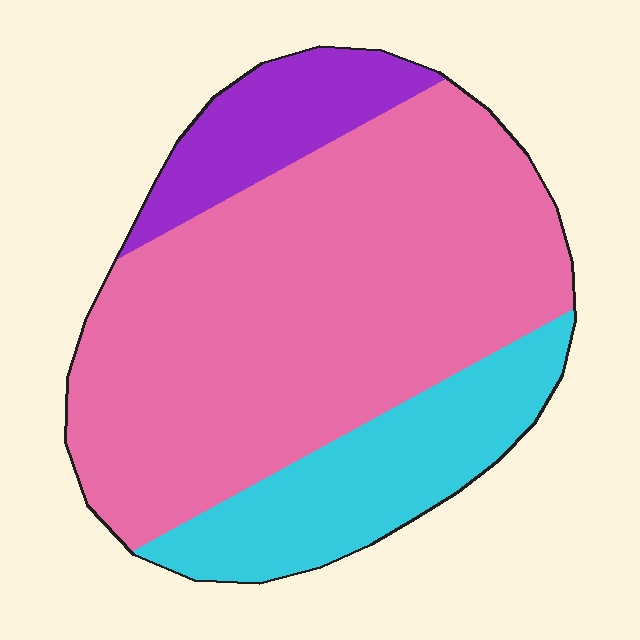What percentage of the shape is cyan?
Cyan takes up about one fifth (1/5) of the shape.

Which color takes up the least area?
Purple, at roughly 15%.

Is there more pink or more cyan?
Pink.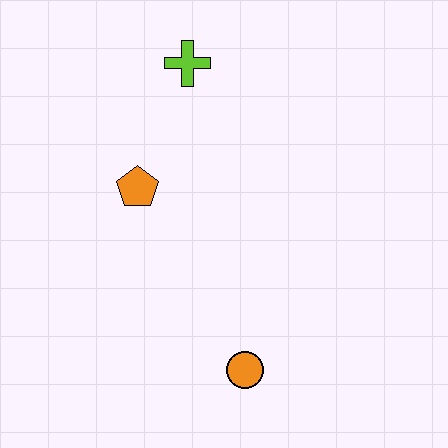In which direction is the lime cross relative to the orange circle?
The lime cross is above the orange circle.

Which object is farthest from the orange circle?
The lime cross is farthest from the orange circle.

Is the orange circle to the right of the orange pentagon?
Yes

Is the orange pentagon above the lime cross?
No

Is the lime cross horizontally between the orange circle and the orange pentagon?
Yes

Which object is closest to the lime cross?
The orange pentagon is closest to the lime cross.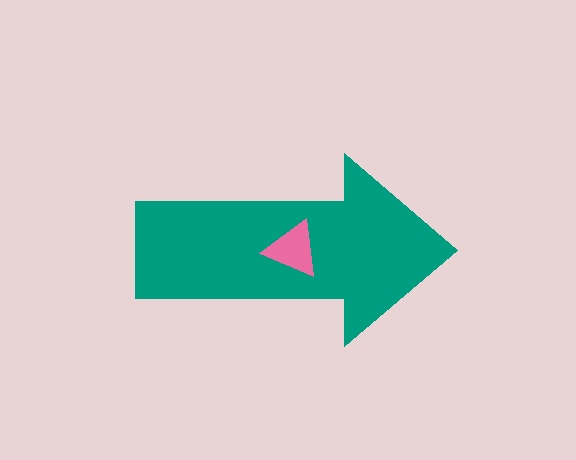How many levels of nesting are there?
2.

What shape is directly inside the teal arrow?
The pink triangle.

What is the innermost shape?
The pink triangle.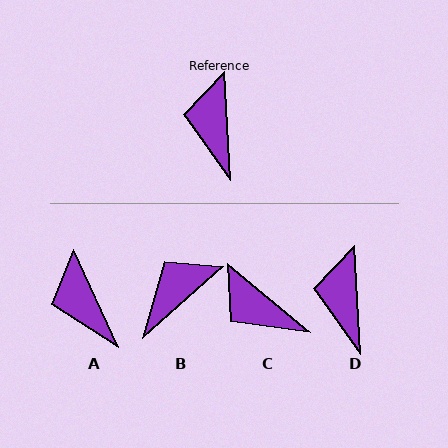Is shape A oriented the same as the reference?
No, it is off by about 22 degrees.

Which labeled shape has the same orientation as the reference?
D.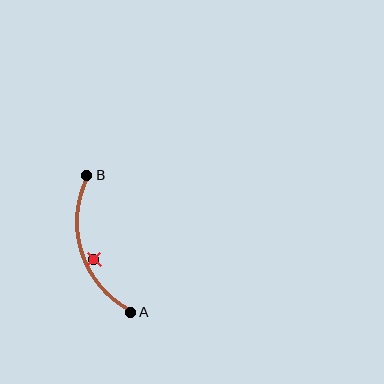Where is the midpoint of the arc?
The arc midpoint is the point on the curve farthest from the straight line joining A and B. It sits to the left of that line.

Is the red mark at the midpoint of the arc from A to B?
No — the red mark does not lie on the arc at all. It sits slightly inside the curve.